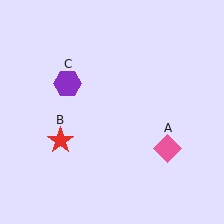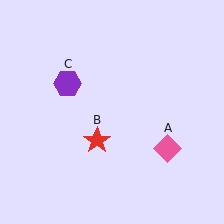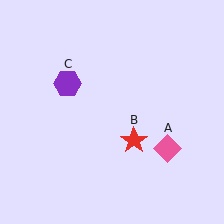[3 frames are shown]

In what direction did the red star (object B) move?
The red star (object B) moved right.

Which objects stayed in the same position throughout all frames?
Pink diamond (object A) and purple hexagon (object C) remained stationary.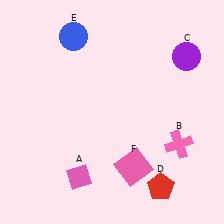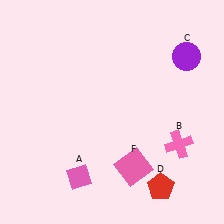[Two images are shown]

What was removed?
The blue circle (E) was removed in Image 2.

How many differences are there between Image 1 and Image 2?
There is 1 difference between the two images.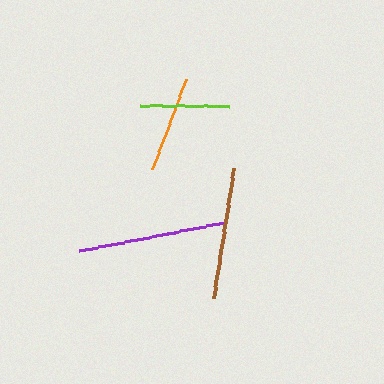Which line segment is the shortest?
The lime line is the shortest at approximately 89 pixels.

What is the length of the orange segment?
The orange segment is approximately 96 pixels long.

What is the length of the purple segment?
The purple segment is approximately 149 pixels long.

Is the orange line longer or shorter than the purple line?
The purple line is longer than the orange line.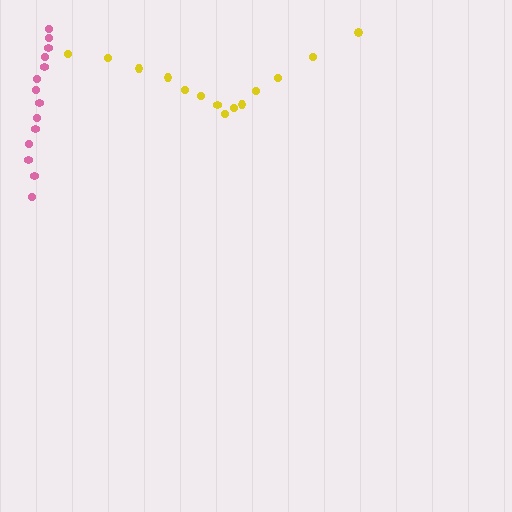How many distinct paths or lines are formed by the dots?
There are 2 distinct paths.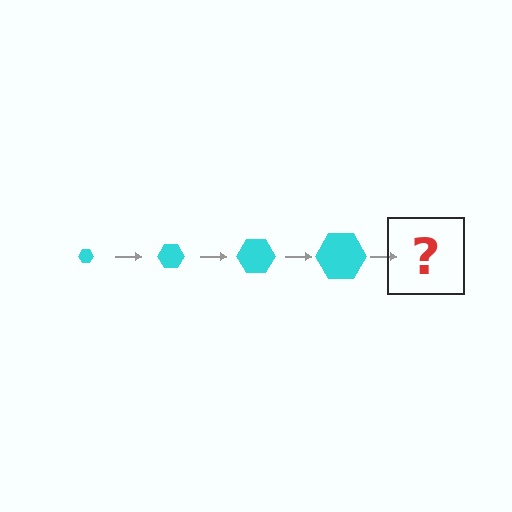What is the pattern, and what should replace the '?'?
The pattern is that the hexagon gets progressively larger each step. The '?' should be a cyan hexagon, larger than the previous one.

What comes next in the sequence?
The next element should be a cyan hexagon, larger than the previous one.